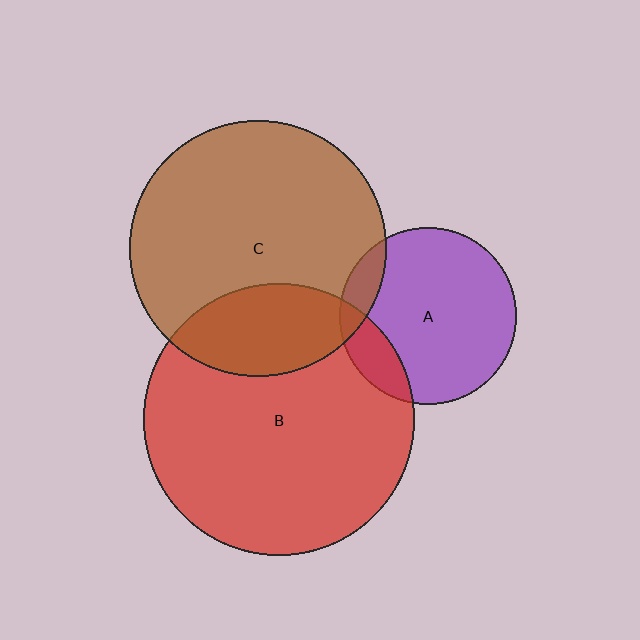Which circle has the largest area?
Circle B (red).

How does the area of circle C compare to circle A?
Approximately 2.1 times.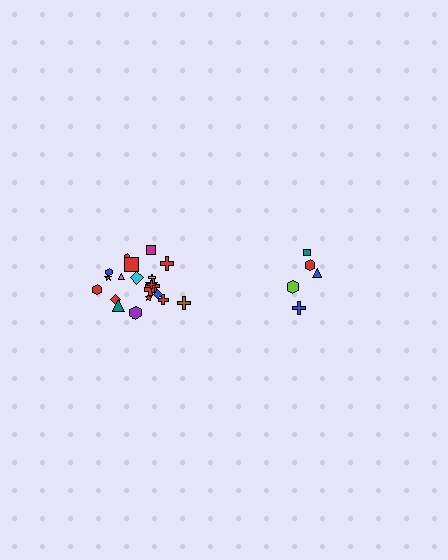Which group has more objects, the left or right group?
The left group.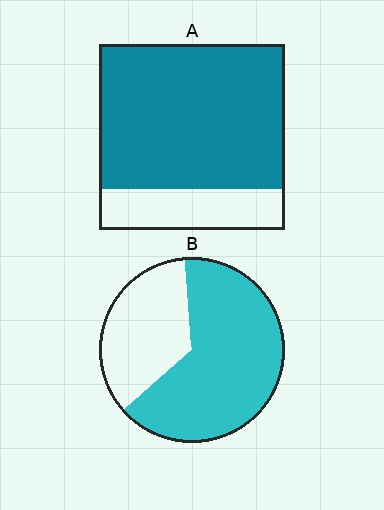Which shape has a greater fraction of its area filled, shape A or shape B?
Shape A.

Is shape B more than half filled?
Yes.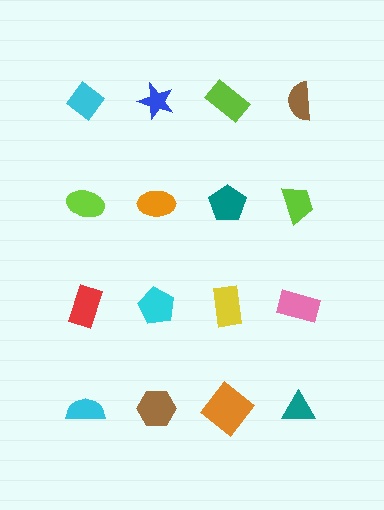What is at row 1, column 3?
A lime rectangle.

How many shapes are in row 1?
4 shapes.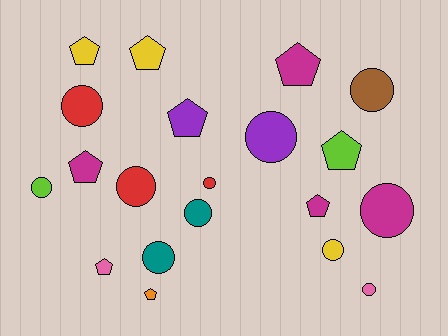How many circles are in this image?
There are 11 circles.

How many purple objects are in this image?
There are 2 purple objects.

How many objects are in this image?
There are 20 objects.